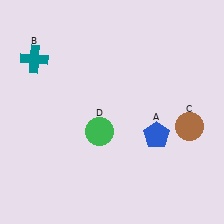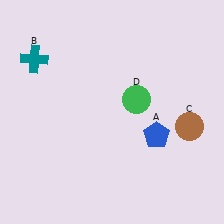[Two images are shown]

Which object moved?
The green circle (D) moved right.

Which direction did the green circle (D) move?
The green circle (D) moved right.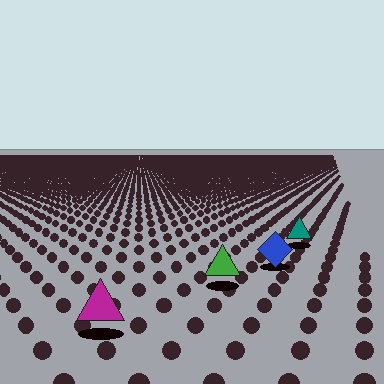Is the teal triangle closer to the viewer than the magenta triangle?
No. The magenta triangle is closer — you can tell from the texture gradient: the ground texture is coarser near it.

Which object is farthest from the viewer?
The teal triangle is farthest from the viewer. It appears smaller and the ground texture around it is denser.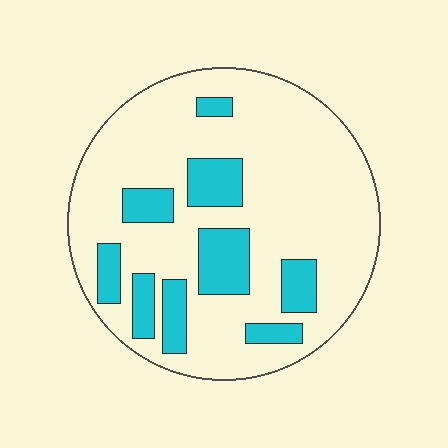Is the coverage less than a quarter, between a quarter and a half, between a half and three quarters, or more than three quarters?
Less than a quarter.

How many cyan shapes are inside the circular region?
9.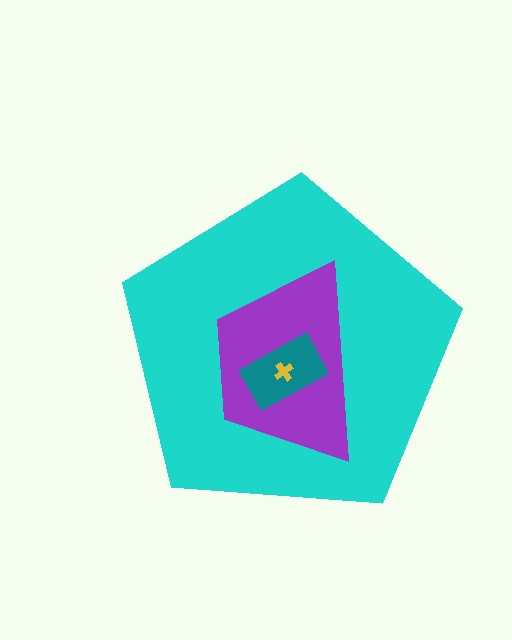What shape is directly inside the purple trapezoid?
The teal rectangle.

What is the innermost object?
The yellow cross.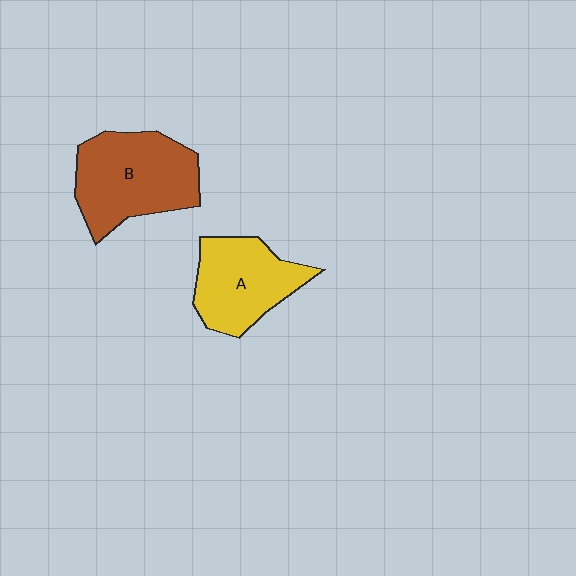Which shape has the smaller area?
Shape A (yellow).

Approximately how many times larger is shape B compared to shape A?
Approximately 1.3 times.